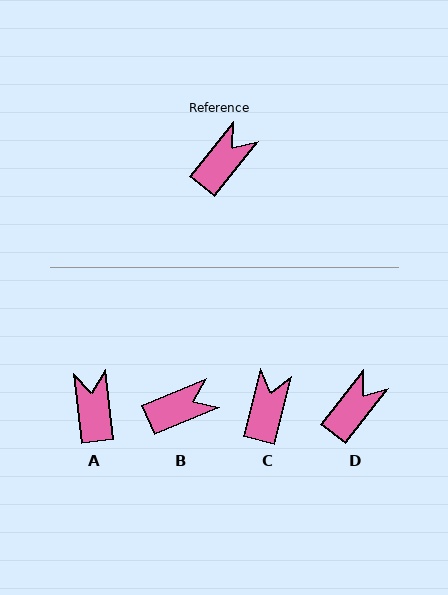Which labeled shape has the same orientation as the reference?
D.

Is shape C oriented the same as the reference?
No, it is off by about 24 degrees.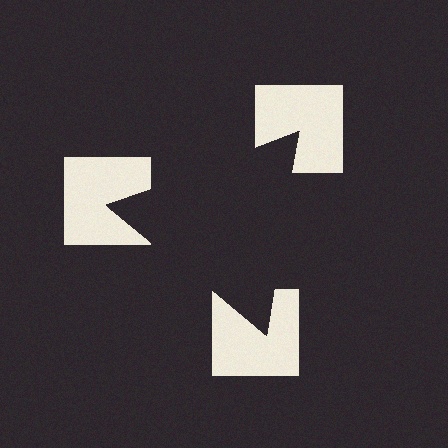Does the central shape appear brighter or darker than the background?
It typically appears slightly darker than the background, even though no actual brightness change is drawn.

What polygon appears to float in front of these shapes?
An illusory triangle — its edges are inferred from the aligned wedge cuts in the notched squares, not physically drawn.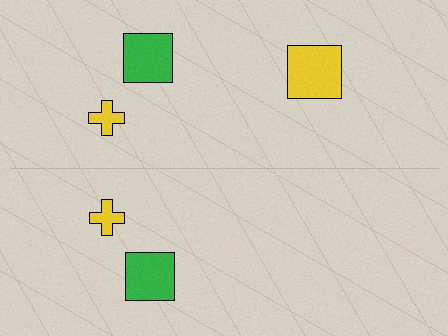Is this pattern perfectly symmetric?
No, the pattern is not perfectly symmetric. A yellow square is missing from the bottom side.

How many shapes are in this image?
There are 5 shapes in this image.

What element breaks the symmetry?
A yellow square is missing from the bottom side.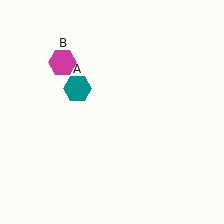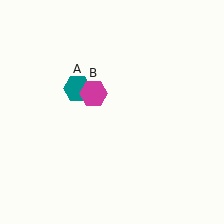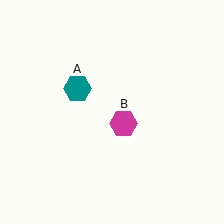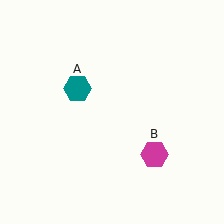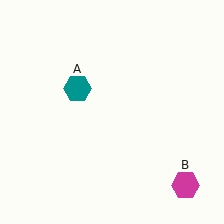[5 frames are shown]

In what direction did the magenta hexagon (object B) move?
The magenta hexagon (object B) moved down and to the right.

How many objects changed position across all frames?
1 object changed position: magenta hexagon (object B).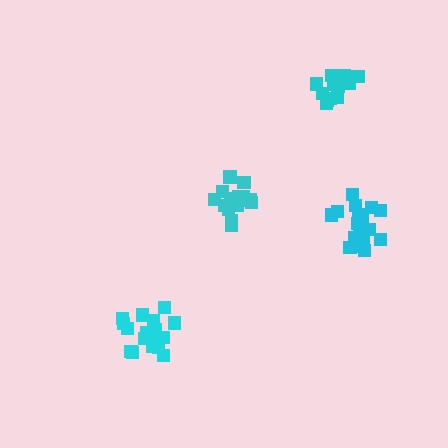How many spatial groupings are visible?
There are 4 spatial groupings.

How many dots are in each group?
Group 1: 18 dots, Group 2: 20 dots, Group 3: 16 dots, Group 4: 18 dots (72 total).